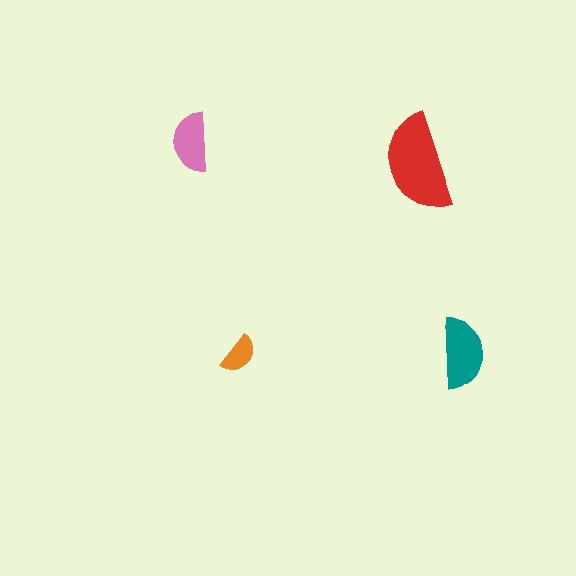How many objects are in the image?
There are 4 objects in the image.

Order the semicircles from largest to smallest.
the red one, the teal one, the pink one, the orange one.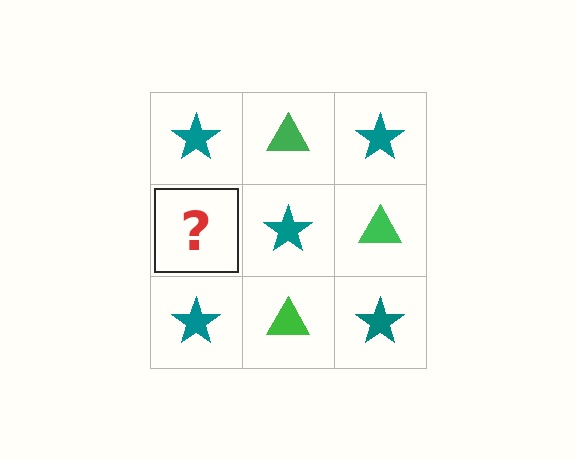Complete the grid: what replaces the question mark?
The question mark should be replaced with a green triangle.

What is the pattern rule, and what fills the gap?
The rule is that it alternates teal star and green triangle in a checkerboard pattern. The gap should be filled with a green triangle.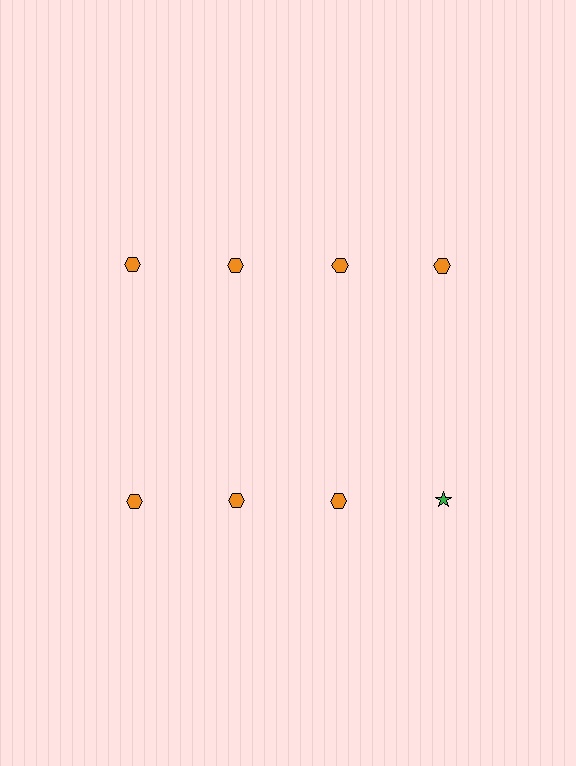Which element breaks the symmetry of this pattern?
The green star in the second row, second from right column breaks the symmetry. All other shapes are orange hexagons.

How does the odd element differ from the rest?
It differs in both color (green instead of orange) and shape (star instead of hexagon).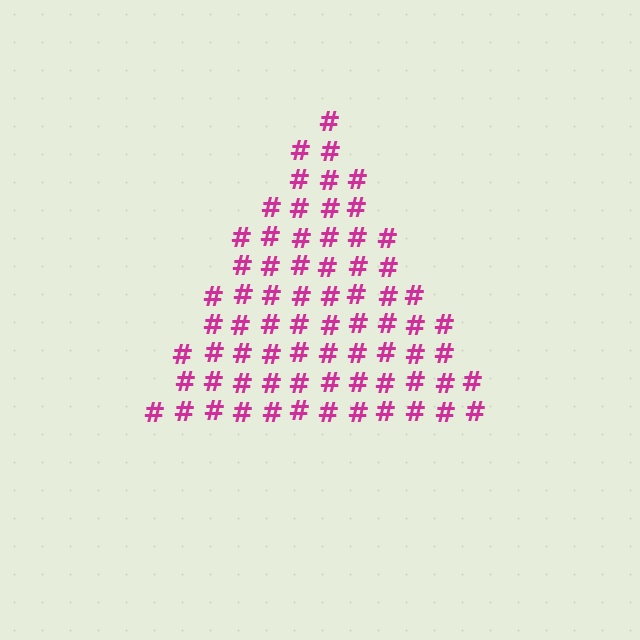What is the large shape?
The large shape is a triangle.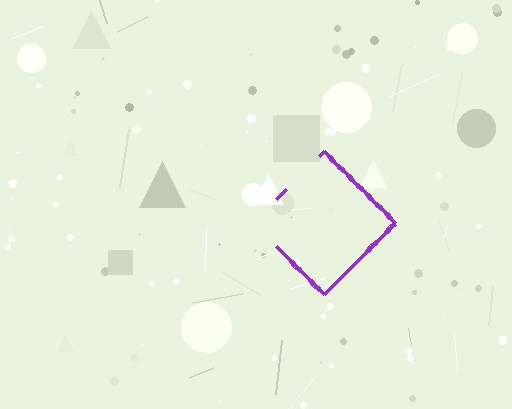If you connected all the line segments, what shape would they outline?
They would outline a diamond.